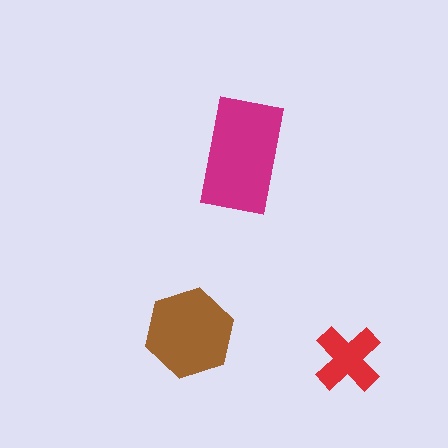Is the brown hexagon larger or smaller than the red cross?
Larger.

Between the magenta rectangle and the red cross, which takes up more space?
The magenta rectangle.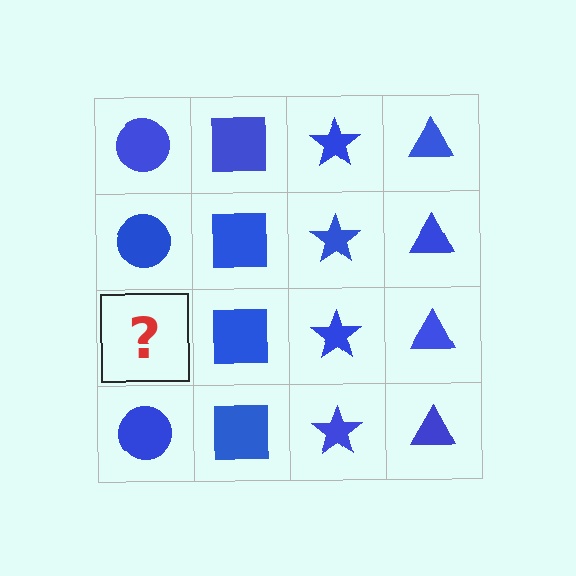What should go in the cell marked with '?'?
The missing cell should contain a blue circle.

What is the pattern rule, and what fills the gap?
The rule is that each column has a consistent shape. The gap should be filled with a blue circle.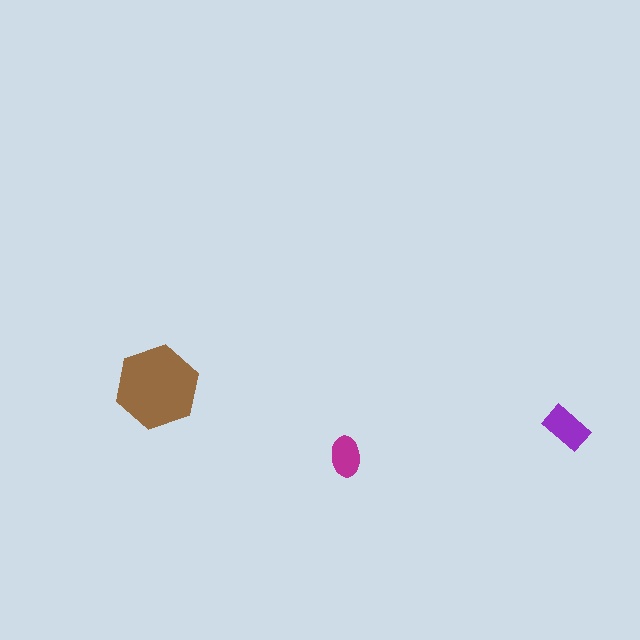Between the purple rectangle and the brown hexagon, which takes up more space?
The brown hexagon.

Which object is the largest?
The brown hexagon.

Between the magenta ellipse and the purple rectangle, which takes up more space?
The purple rectangle.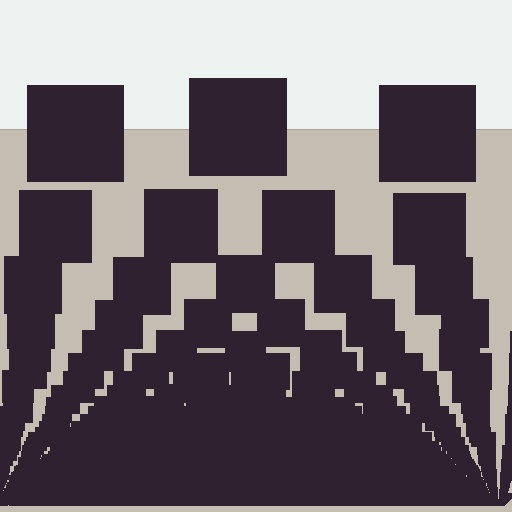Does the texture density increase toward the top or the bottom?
Density increases toward the bottom.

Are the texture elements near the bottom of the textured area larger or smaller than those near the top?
Smaller. The gradient is inverted — elements near the bottom are smaller and denser.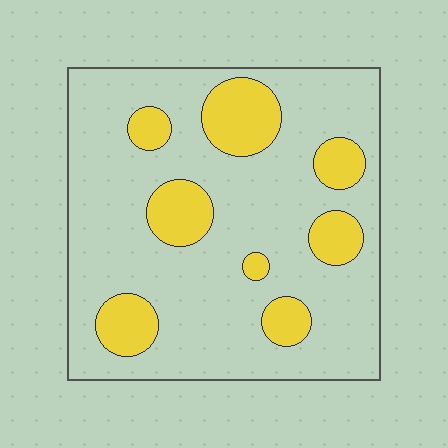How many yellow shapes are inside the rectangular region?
8.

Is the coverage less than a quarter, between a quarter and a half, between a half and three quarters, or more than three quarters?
Less than a quarter.